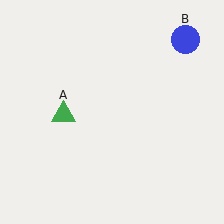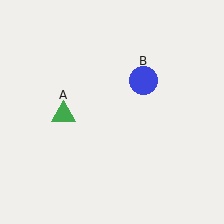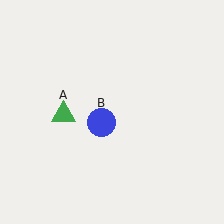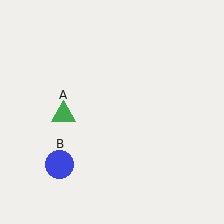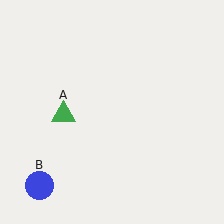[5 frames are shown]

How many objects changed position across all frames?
1 object changed position: blue circle (object B).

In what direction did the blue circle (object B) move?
The blue circle (object B) moved down and to the left.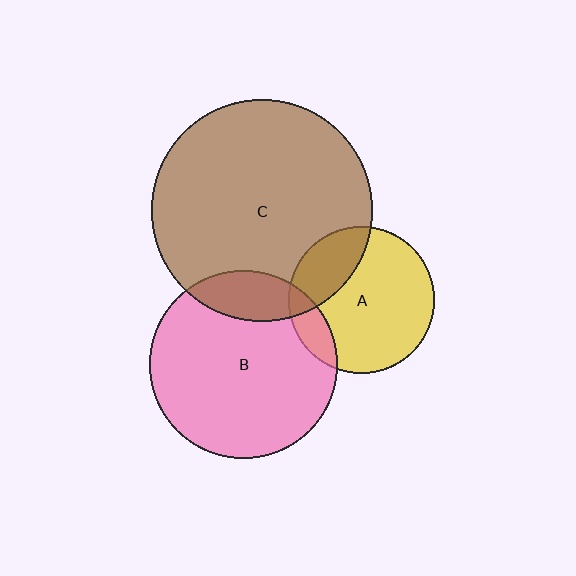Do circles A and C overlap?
Yes.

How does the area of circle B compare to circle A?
Approximately 1.7 times.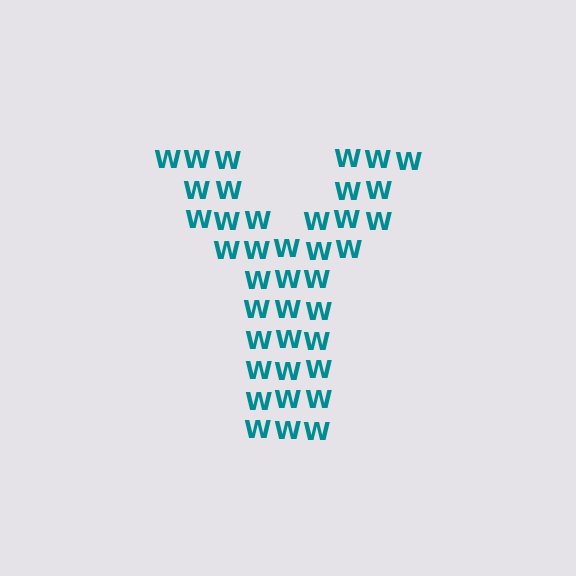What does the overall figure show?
The overall figure shows the letter Y.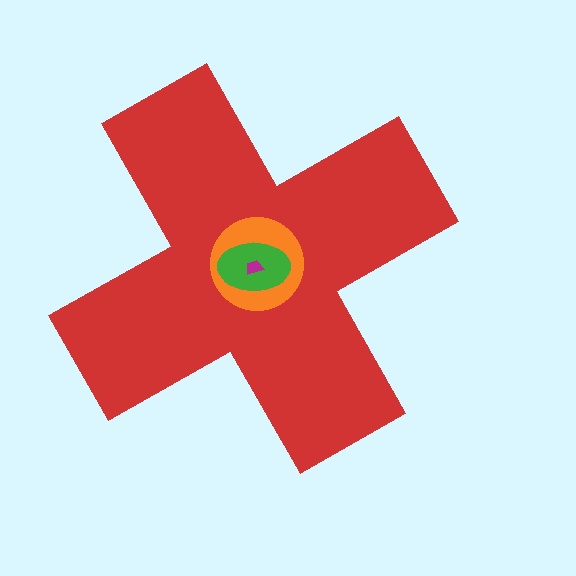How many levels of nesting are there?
4.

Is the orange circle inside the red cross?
Yes.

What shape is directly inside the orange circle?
The green ellipse.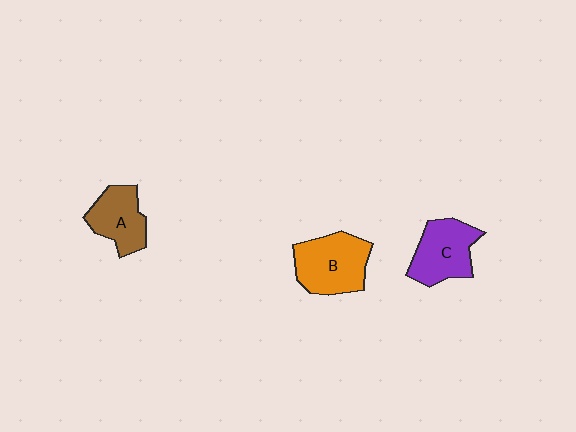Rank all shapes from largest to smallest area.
From largest to smallest: B (orange), C (purple), A (brown).